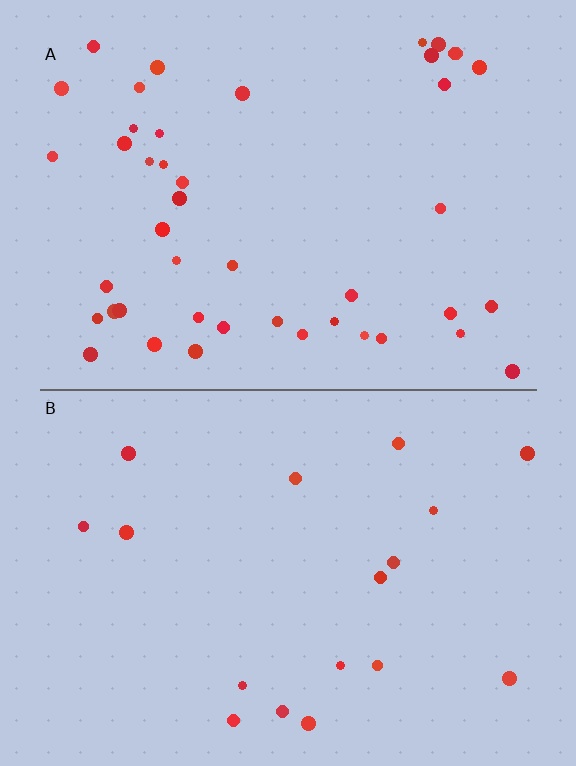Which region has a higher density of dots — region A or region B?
A (the top).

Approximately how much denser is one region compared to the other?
Approximately 2.6× — region A over region B.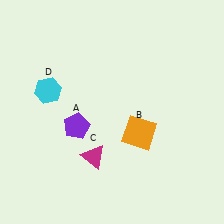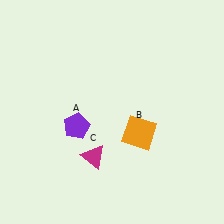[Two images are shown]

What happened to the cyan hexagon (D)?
The cyan hexagon (D) was removed in Image 2. It was in the top-left area of Image 1.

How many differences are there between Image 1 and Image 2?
There is 1 difference between the two images.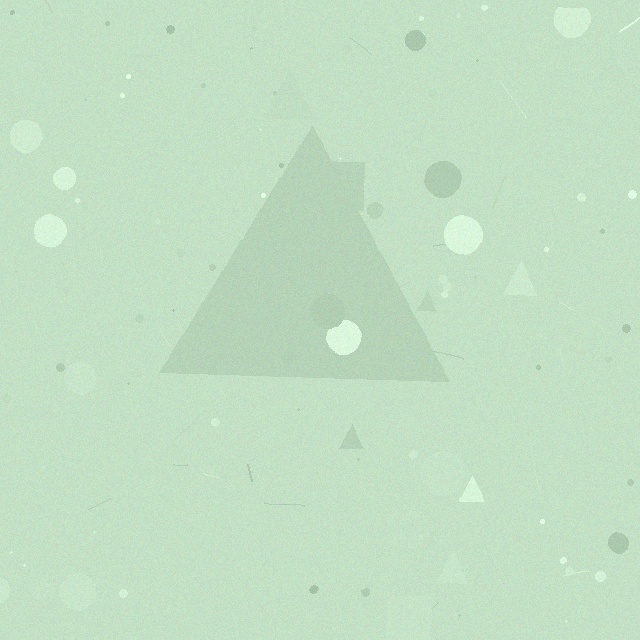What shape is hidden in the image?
A triangle is hidden in the image.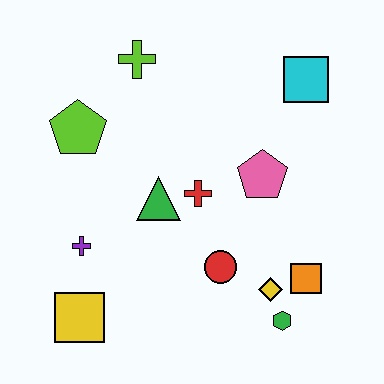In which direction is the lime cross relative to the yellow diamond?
The lime cross is above the yellow diamond.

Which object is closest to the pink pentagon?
The red cross is closest to the pink pentagon.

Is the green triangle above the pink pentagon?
No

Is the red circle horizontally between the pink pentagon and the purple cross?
Yes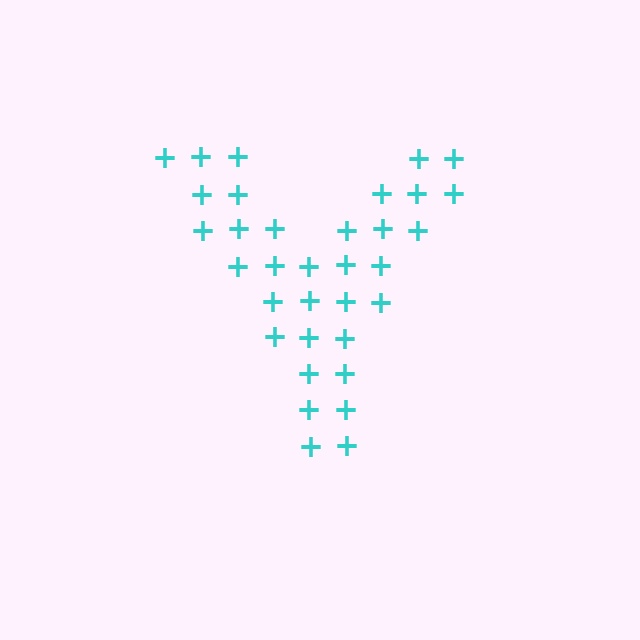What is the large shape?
The large shape is the letter Y.